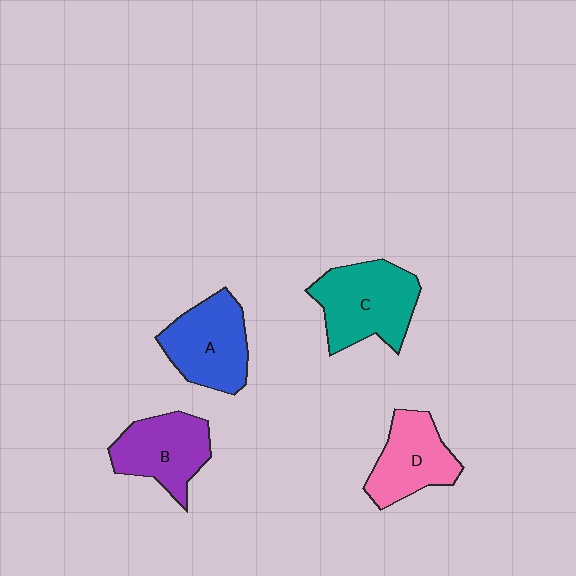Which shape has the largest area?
Shape C (teal).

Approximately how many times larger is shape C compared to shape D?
Approximately 1.3 times.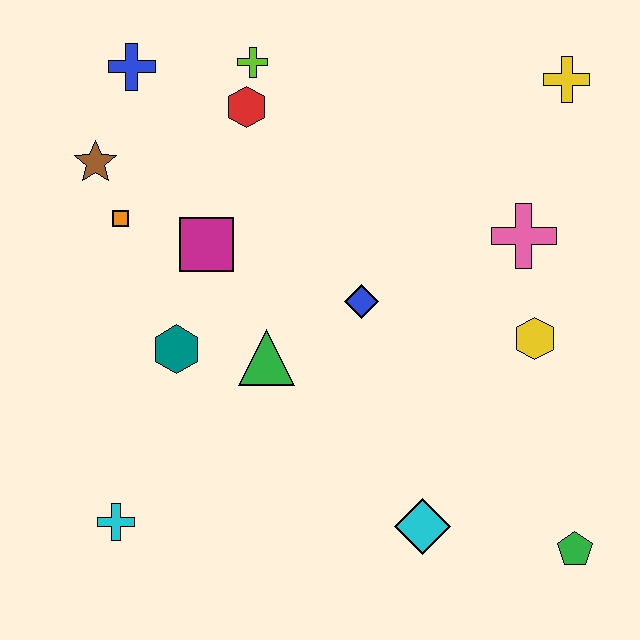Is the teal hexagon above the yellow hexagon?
No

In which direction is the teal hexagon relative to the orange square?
The teal hexagon is below the orange square.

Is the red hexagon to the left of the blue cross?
No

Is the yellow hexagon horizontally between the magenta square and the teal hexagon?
No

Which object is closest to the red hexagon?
The lime cross is closest to the red hexagon.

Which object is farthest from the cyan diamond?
The blue cross is farthest from the cyan diamond.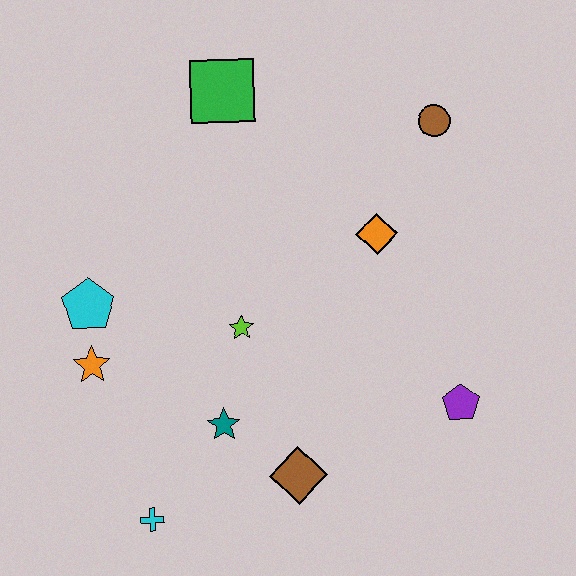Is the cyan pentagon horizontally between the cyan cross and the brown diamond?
No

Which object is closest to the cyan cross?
The teal star is closest to the cyan cross.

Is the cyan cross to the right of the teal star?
No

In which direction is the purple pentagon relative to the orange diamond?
The purple pentagon is below the orange diamond.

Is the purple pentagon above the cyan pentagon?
No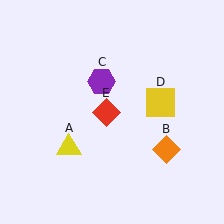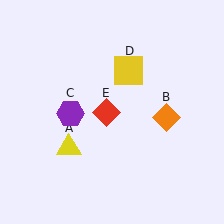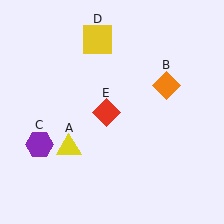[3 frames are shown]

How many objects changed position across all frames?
3 objects changed position: orange diamond (object B), purple hexagon (object C), yellow square (object D).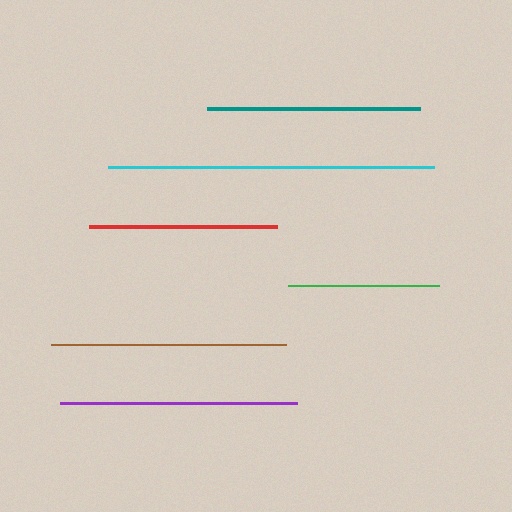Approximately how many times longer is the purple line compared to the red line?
The purple line is approximately 1.3 times the length of the red line.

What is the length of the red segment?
The red segment is approximately 188 pixels long.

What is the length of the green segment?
The green segment is approximately 151 pixels long.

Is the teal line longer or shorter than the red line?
The teal line is longer than the red line.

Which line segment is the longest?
The cyan line is the longest at approximately 325 pixels.